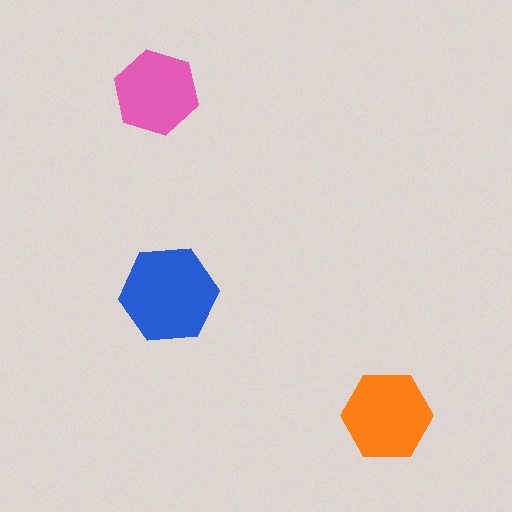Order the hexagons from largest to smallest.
the blue one, the orange one, the pink one.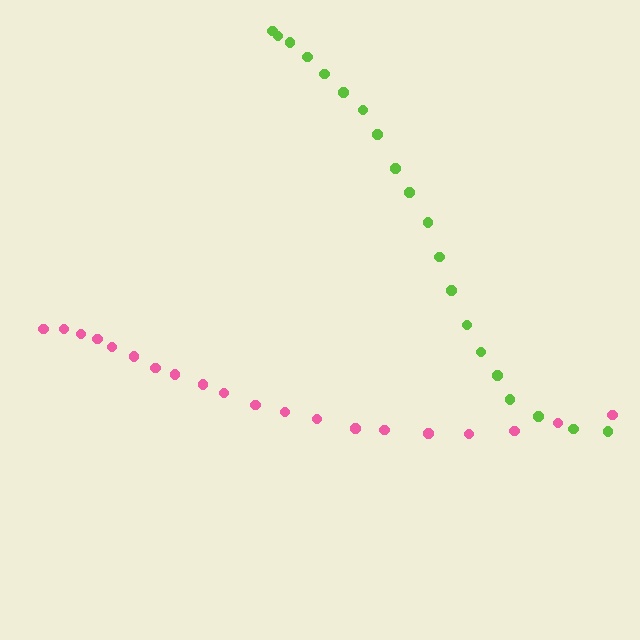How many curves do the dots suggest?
There are 2 distinct paths.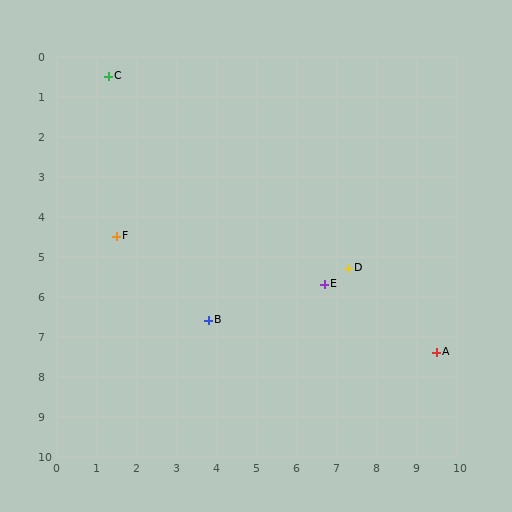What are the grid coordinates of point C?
Point C is at approximately (1.3, 0.5).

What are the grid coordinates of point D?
Point D is at approximately (7.3, 5.3).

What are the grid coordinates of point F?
Point F is at approximately (1.5, 4.5).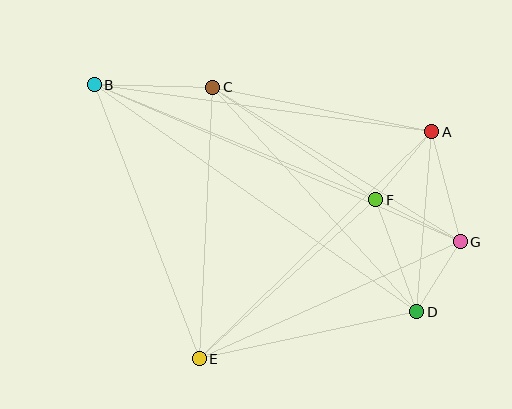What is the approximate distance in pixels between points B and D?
The distance between B and D is approximately 394 pixels.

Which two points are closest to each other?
Points D and G are closest to each other.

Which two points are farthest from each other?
Points B and G are farthest from each other.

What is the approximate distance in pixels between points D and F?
The distance between D and F is approximately 119 pixels.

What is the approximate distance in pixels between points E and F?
The distance between E and F is approximately 238 pixels.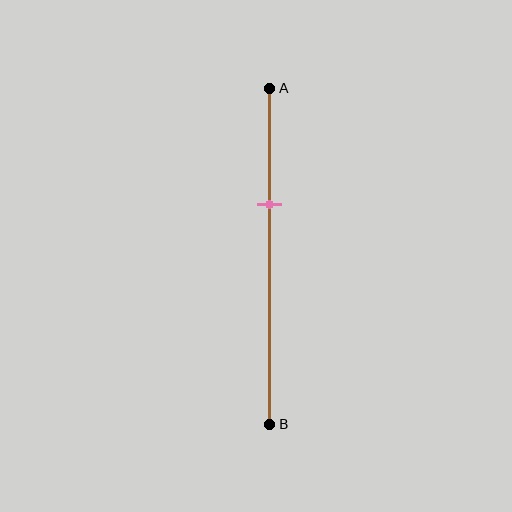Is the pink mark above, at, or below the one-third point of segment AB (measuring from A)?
The pink mark is approximately at the one-third point of segment AB.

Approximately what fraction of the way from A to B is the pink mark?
The pink mark is approximately 35% of the way from A to B.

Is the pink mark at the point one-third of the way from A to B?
Yes, the mark is approximately at the one-third point.